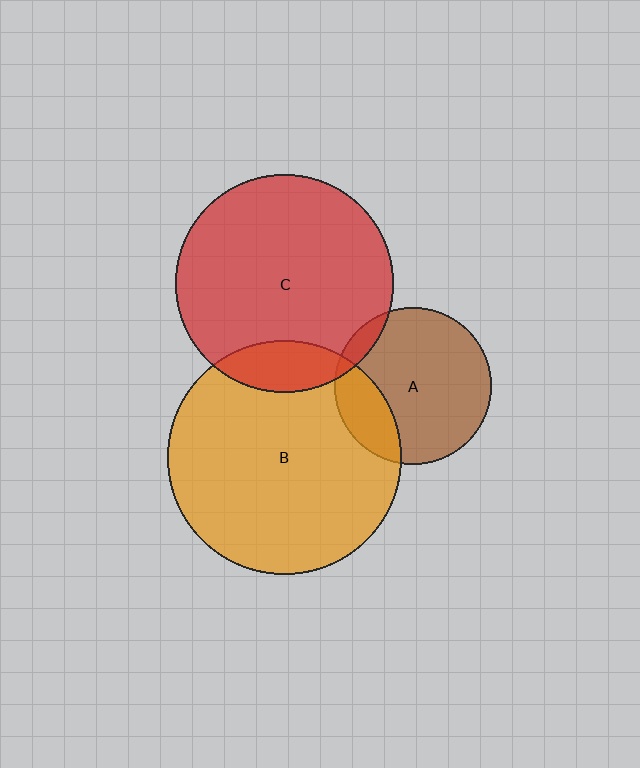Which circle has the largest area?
Circle B (orange).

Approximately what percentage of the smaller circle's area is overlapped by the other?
Approximately 5%.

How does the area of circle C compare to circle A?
Approximately 1.9 times.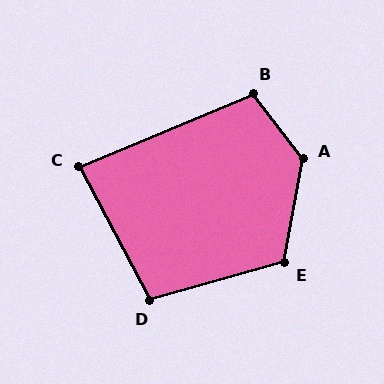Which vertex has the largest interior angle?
A, at approximately 132 degrees.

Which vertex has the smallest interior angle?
C, at approximately 85 degrees.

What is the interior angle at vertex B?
Approximately 105 degrees (obtuse).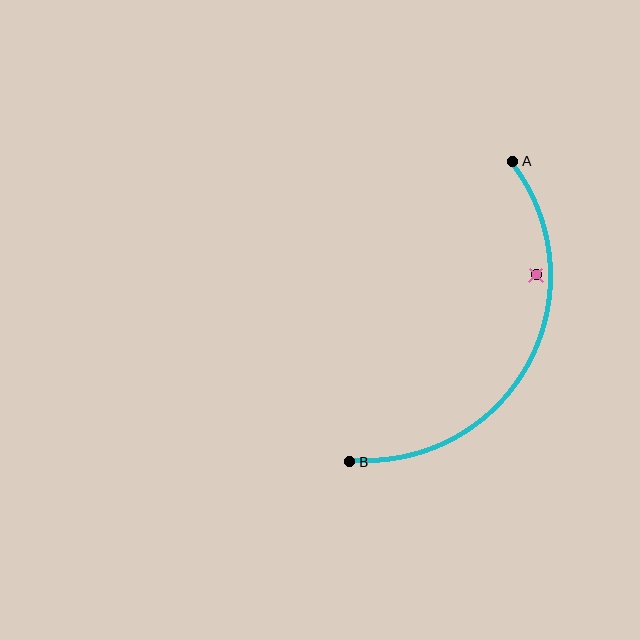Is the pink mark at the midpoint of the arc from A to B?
No — the pink mark does not lie on the arc at all. It sits slightly inside the curve.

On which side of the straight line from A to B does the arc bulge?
The arc bulges to the right of the straight line connecting A and B.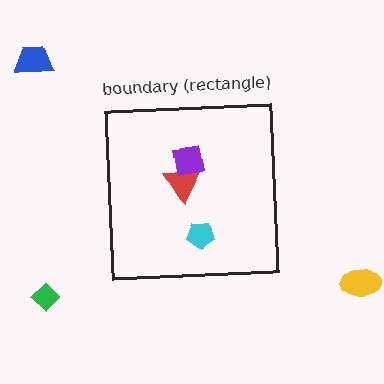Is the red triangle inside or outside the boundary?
Inside.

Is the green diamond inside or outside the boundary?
Outside.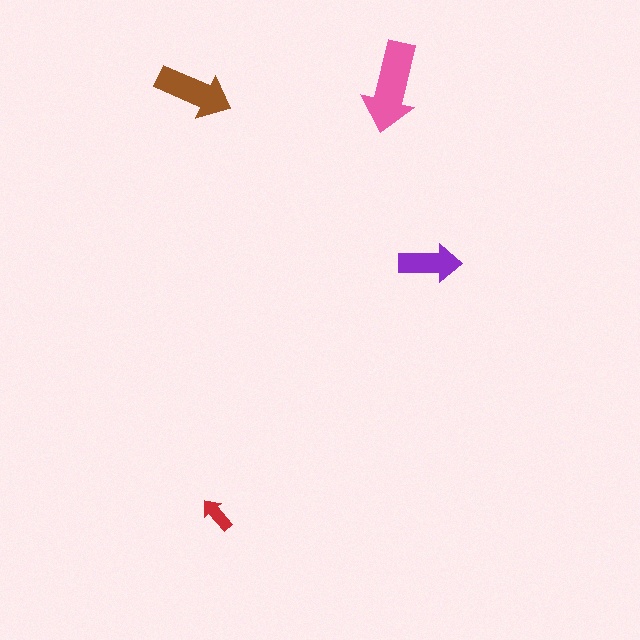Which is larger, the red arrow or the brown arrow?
The brown one.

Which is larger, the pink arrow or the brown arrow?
The pink one.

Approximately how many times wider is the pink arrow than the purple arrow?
About 1.5 times wider.